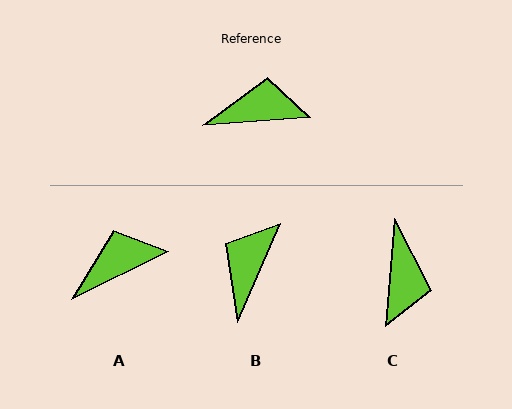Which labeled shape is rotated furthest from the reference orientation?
C, about 99 degrees away.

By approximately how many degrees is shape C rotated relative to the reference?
Approximately 99 degrees clockwise.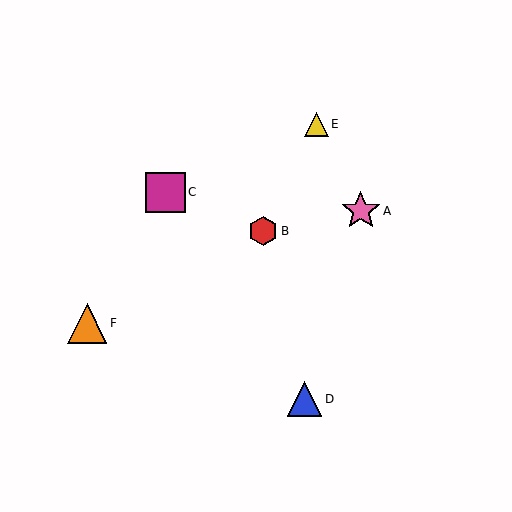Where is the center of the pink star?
The center of the pink star is at (361, 211).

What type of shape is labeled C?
Shape C is a magenta square.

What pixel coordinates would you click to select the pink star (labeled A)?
Click at (361, 211) to select the pink star A.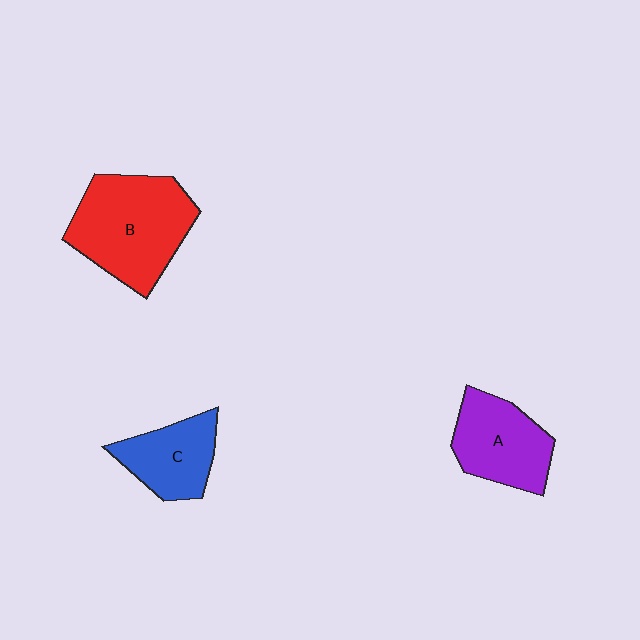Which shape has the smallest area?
Shape C (blue).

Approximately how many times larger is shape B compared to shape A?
Approximately 1.5 times.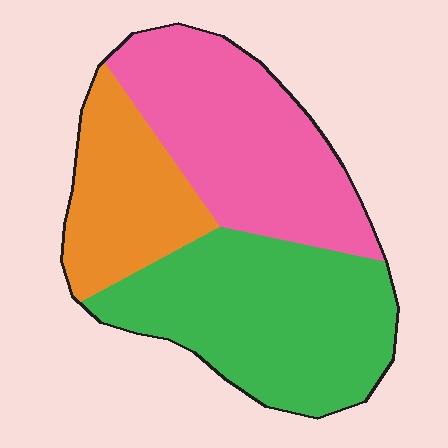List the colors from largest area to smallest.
From largest to smallest: green, pink, orange.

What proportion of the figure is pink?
Pink takes up between a quarter and a half of the figure.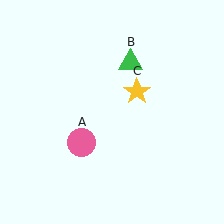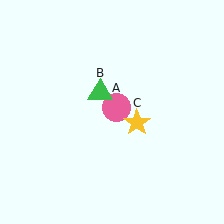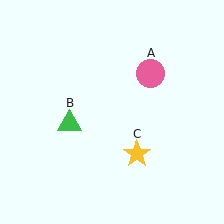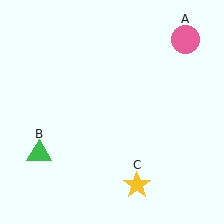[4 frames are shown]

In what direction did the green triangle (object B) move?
The green triangle (object B) moved down and to the left.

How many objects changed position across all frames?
3 objects changed position: pink circle (object A), green triangle (object B), yellow star (object C).